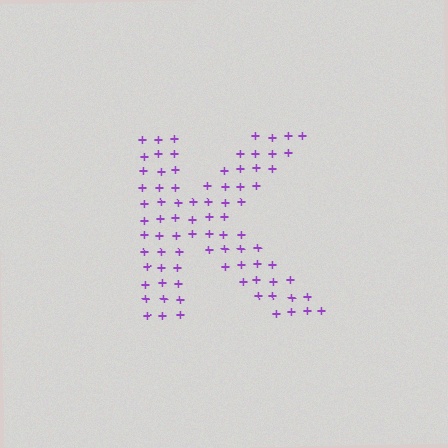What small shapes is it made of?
It is made of small plus signs.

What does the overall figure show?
The overall figure shows the letter K.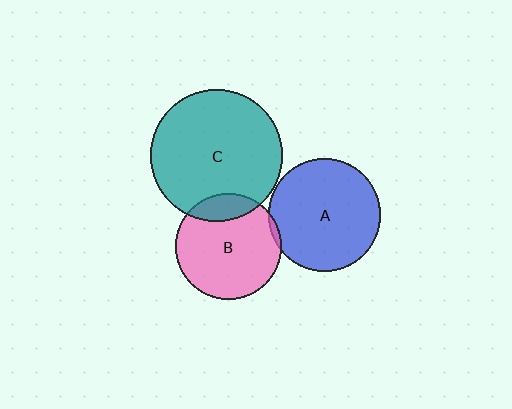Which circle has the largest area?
Circle C (teal).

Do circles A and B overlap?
Yes.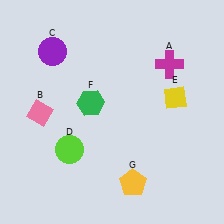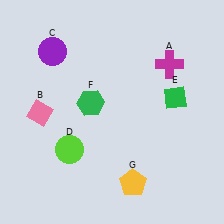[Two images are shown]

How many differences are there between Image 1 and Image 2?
There is 1 difference between the two images.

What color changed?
The diamond (E) changed from yellow in Image 1 to green in Image 2.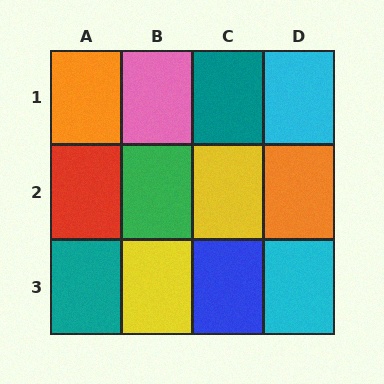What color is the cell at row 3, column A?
Teal.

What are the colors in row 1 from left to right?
Orange, pink, teal, cyan.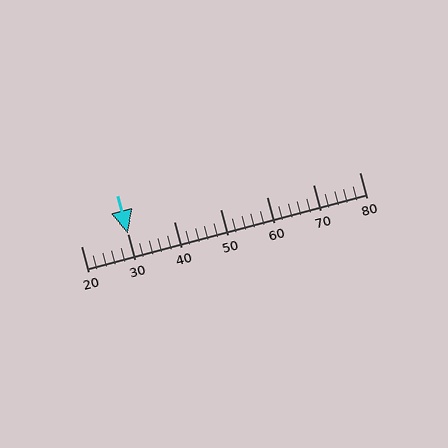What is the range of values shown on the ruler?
The ruler shows values from 20 to 80.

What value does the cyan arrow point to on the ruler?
The cyan arrow points to approximately 30.